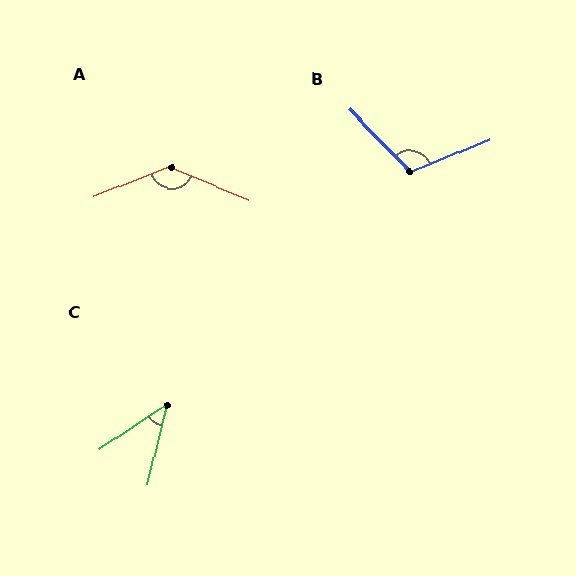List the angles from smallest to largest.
C (42°), B (112°), A (136°).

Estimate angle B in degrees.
Approximately 112 degrees.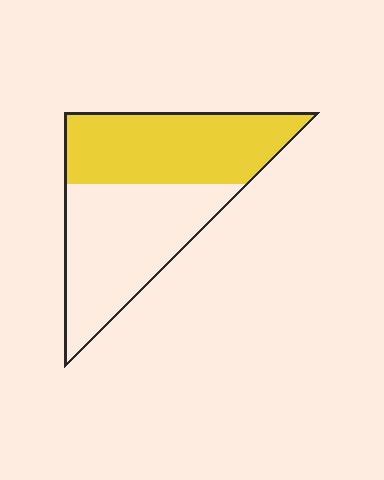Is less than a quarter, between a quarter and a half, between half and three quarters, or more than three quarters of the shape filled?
Between a quarter and a half.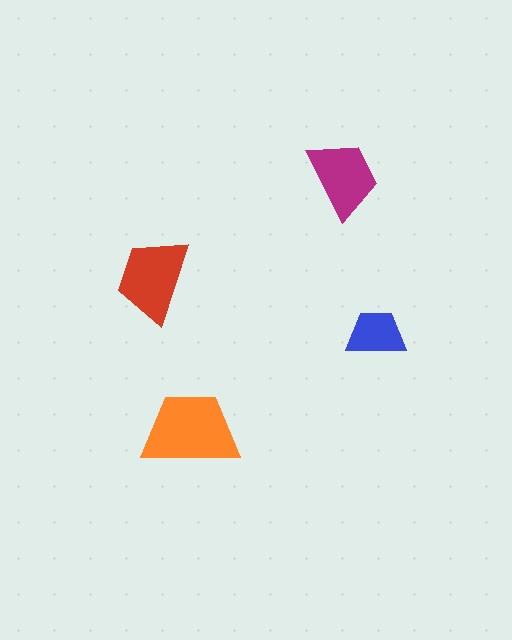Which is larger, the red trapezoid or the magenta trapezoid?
The red one.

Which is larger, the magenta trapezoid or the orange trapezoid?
The orange one.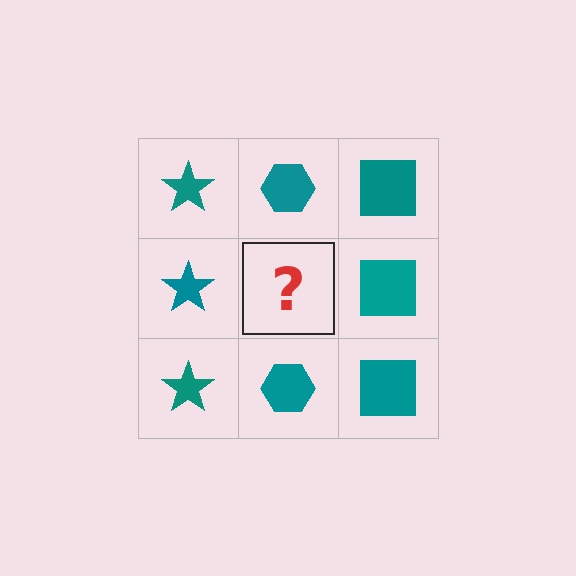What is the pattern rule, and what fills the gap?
The rule is that each column has a consistent shape. The gap should be filled with a teal hexagon.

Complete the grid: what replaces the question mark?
The question mark should be replaced with a teal hexagon.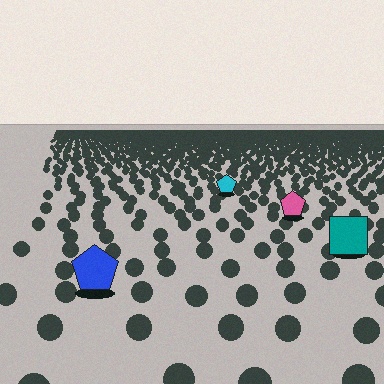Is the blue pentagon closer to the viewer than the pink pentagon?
Yes. The blue pentagon is closer — you can tell from the texture gradient: the ground texture is coarser near it.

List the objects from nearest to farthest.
From nearest to farthest: the blue pentagon, the teal square, the pink pentagon, the cyan pentagon.